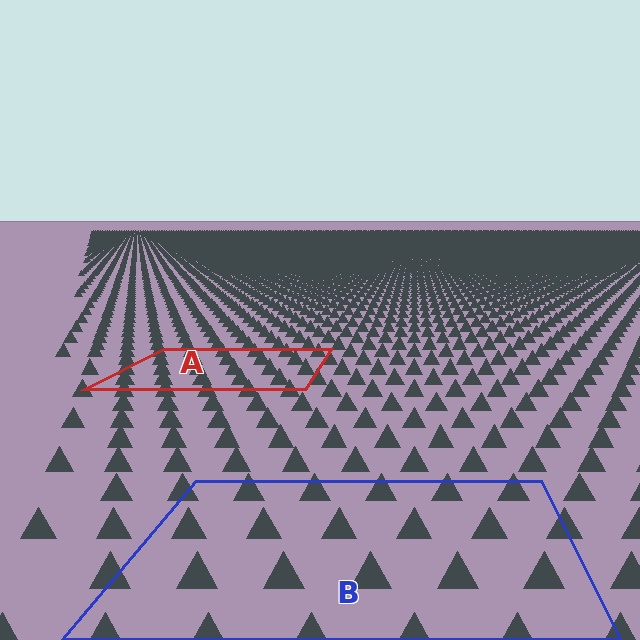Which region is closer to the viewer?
Region B is closer. The texture elements there are larger and more spread out.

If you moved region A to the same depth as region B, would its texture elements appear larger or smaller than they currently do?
They would appear larger. At a closer depth, the same texture elements are projected at a bigger on-screen size.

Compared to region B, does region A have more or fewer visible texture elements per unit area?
Region A has more texture elements per unit area — they are packed more densely because it is farther away.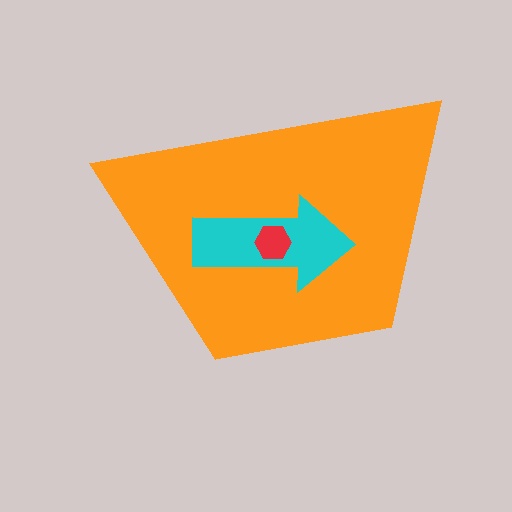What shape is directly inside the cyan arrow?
The red hexagon.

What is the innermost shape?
The red hexagon.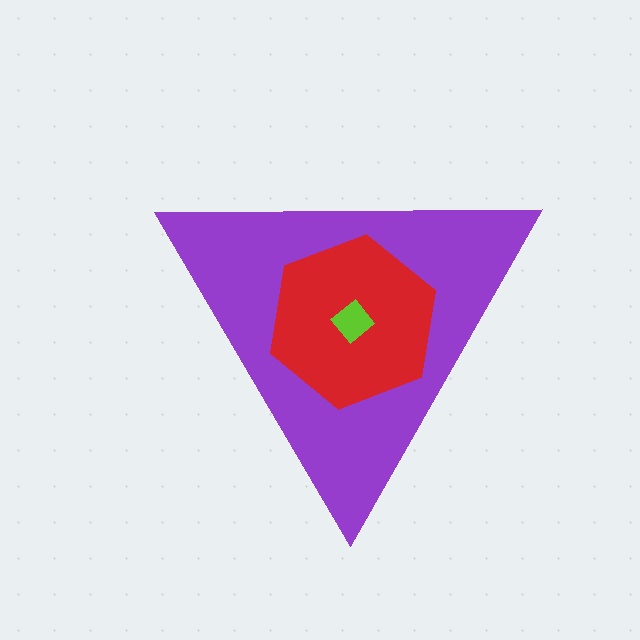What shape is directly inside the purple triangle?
The red hexagon.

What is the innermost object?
The lime diamond.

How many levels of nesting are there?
3.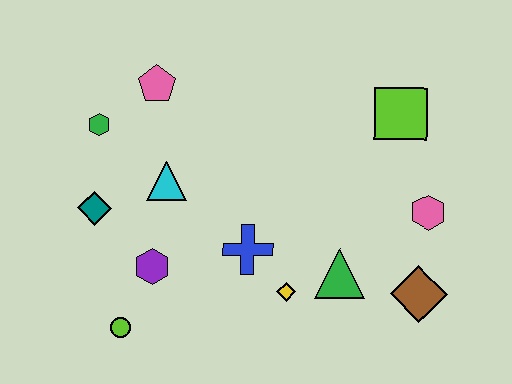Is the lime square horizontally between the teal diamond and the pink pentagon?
No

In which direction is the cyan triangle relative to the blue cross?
The cyan triangle is to the left of the blue cross.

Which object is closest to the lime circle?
The purple hexagon is closest to the lime circle.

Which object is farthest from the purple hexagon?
The lime square is farthest from the purple hexagon.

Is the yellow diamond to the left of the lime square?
Yes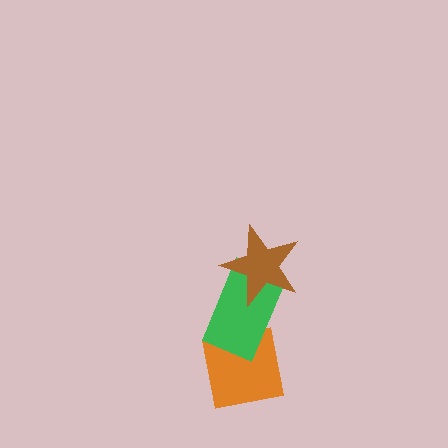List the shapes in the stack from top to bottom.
From top to bottom: the brown star, the green rectangle, the orange square.